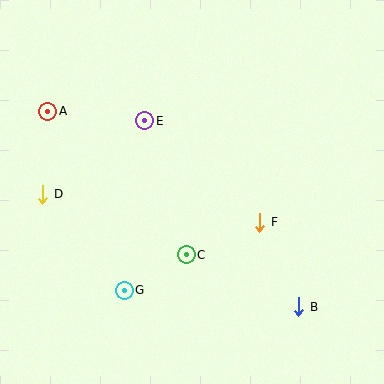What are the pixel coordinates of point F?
Point F is at (260, 222).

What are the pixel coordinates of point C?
Point C is at (186, 255).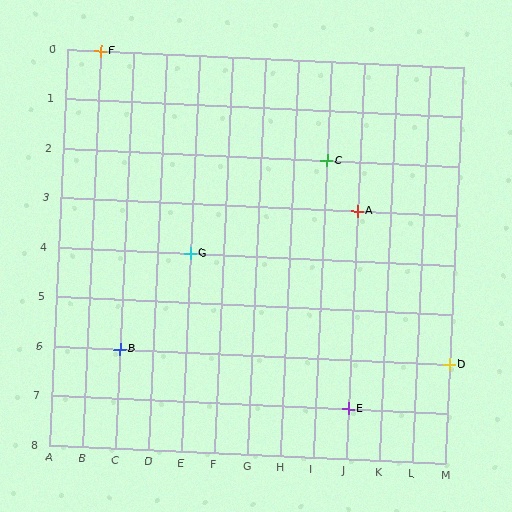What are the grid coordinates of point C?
Point C is at grid coordinates (I, 2).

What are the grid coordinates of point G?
Point G is at grid coordinates (E, 4).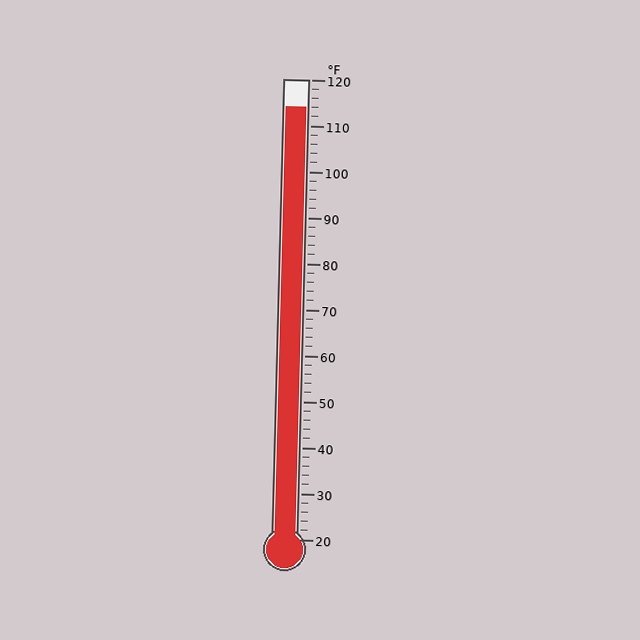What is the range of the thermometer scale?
The thermometer scale ranges from 20°F to 120°F.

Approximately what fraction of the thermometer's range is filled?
The thermometer is filled to approximately 95% of its range.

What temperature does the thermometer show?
The thermometer shows approximately 114°F.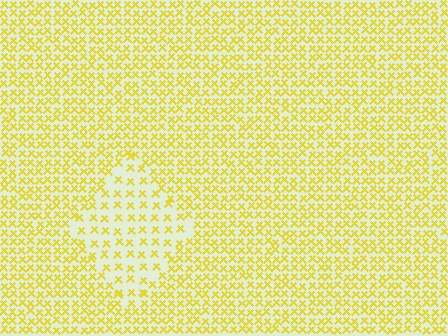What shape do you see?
I see a diamond.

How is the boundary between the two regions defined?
The boundary is defined by a change in element density (approximately 2.0x ratio). All elements are the same color, size, and shape.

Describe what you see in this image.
The image contains small yellow elements arranged at two different densities. A diamond-shaped region is visible where the elements are less densely packed than the surrounding area.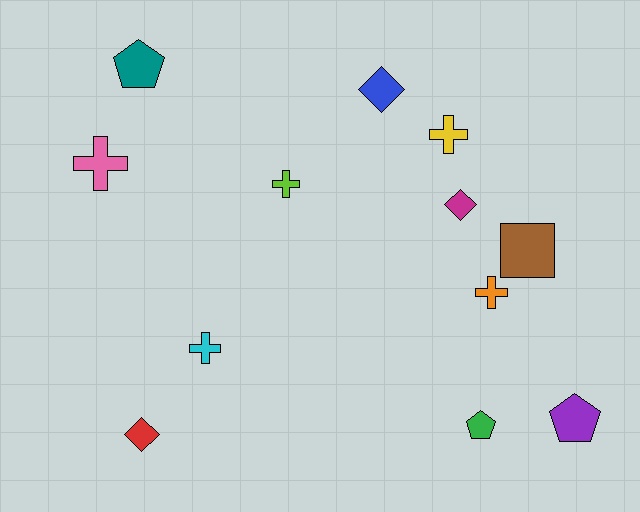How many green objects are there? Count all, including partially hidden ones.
There is 1 green object.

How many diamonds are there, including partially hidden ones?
There are 3 diamonds.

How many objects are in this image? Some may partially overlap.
There are 12 objects.